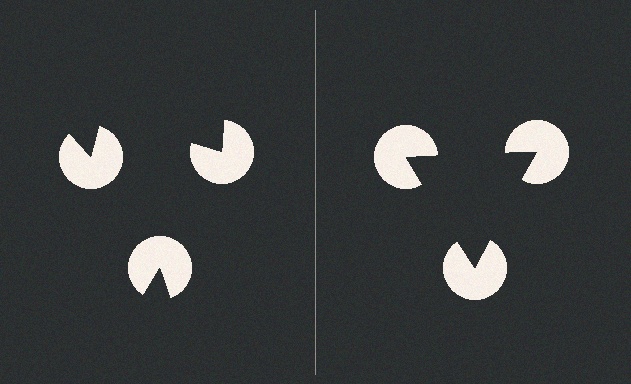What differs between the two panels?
The pac-man discs are positioned identically on both sides; only the wedge orientations differ. On the right they align to a triangle; on the left they are misaligned.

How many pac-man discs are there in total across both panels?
6 — 3 on each side.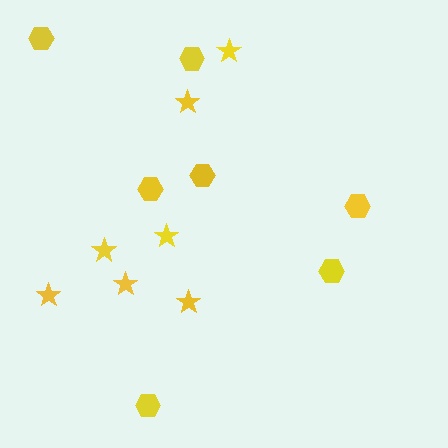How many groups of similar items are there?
There are 2 groups: one group of stars (7) and one group of hexagons (7).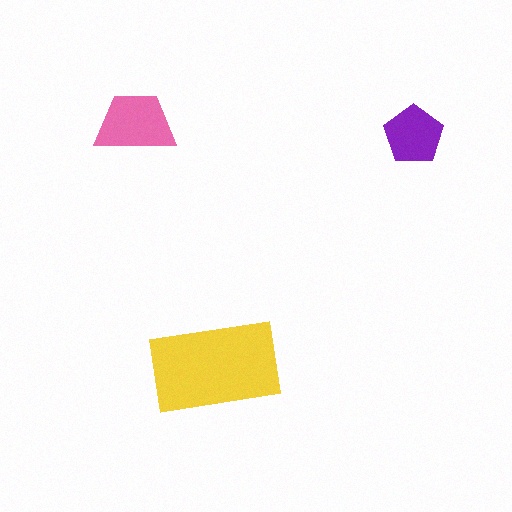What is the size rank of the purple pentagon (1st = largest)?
3rd.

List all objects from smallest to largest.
The purple pentagon, the pink trapezoid, the yellow rectangle.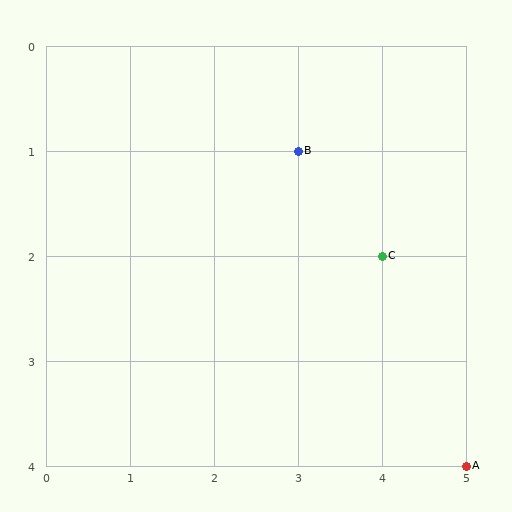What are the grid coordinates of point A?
Point A is at grid coordinates (5, 4).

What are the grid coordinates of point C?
Point C is at grid coordinates (4, 2).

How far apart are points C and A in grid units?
Points C and A are 1 column and 2 rows apart (about 2.2 grid units diagonally).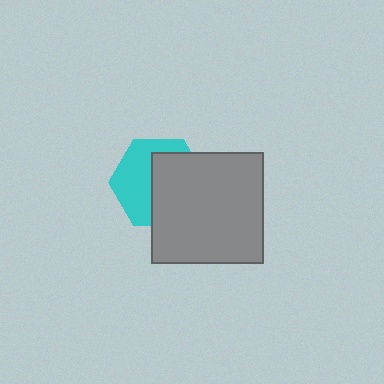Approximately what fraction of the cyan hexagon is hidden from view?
Roughly 53% of the cyan hexagon is hidden behind the gray rectangle.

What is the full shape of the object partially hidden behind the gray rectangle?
The partially hidden object is a cyan hexagon.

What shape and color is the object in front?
The object in front is a gray rectangle.